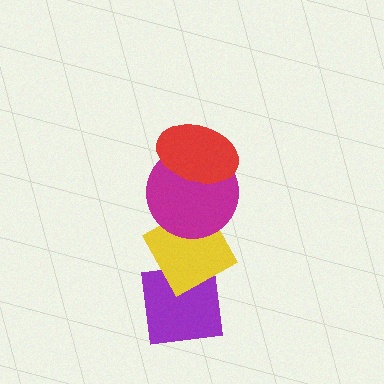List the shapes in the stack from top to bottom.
From top to bottom: the red ellipse, the magenta circle, the yellow diamond, the purple square.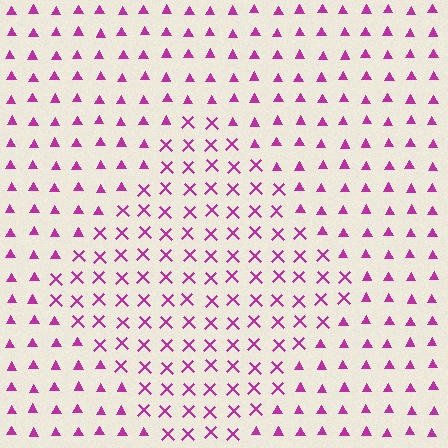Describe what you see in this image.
The image is filled with small magenta elements arranged in a uniform grid. A diamond-shaped region contains X marks, while the surrounding area contains triangles. The boundary is defined purely by the change in element shape.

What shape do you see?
I see a diamond.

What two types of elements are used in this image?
The image uses X marks inside the diamond region and triangles outside it.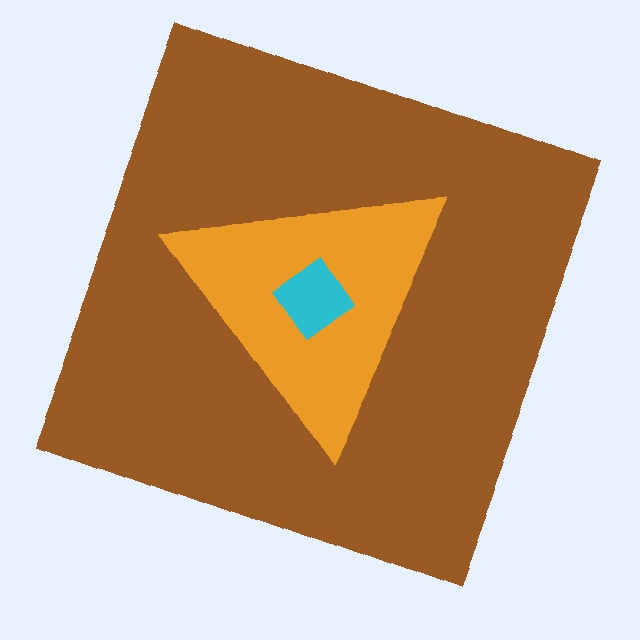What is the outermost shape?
The brown square.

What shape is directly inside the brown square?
The orange triangle.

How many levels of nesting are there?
3.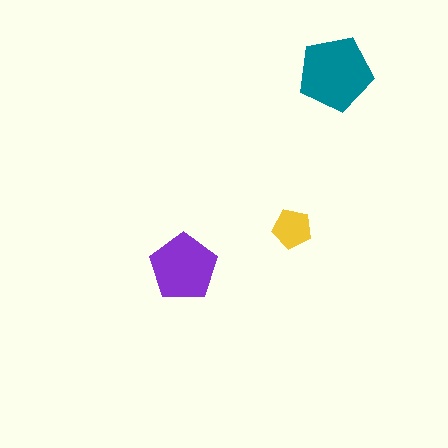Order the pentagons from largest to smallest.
the teal one, the purple one, the yellow one.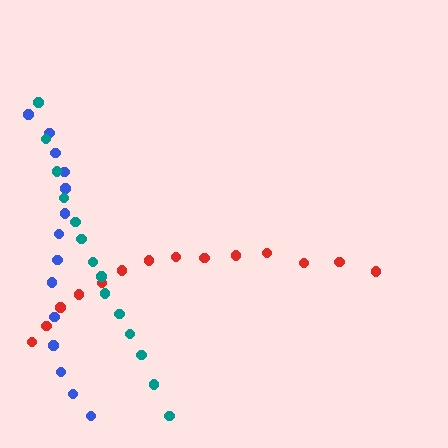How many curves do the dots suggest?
There are 3 distinct paths.